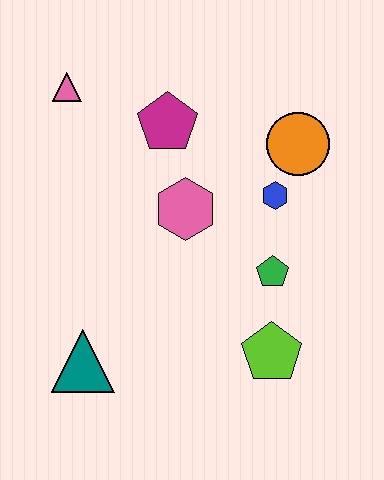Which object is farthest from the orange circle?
The teal triangle is farthest from the orange circle.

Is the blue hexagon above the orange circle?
No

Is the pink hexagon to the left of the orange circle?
Yes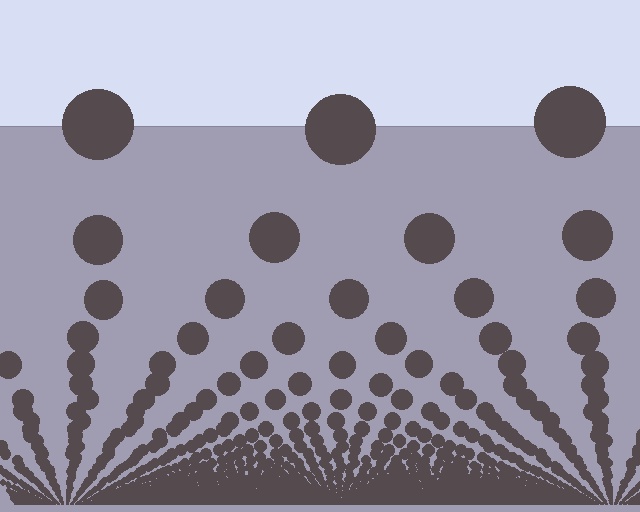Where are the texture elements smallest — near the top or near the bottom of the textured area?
Near the bottom.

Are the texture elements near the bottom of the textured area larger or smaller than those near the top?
Smaller. The gradient is inverted — elements near the bottom are smaller and denser.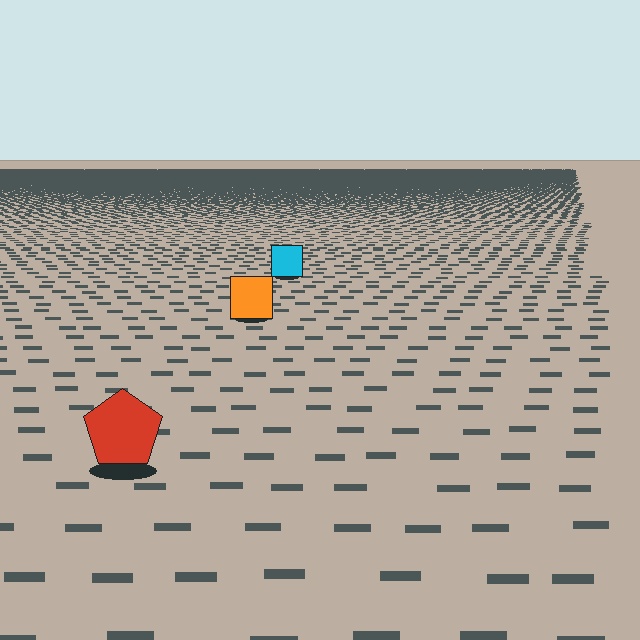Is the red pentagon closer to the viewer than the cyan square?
Yes. The red pentagon is closer — you can tell from the texture gradient: the ground texture is coarser near it.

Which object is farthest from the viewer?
The cyan square is farthest from the viewer. It appears smaller and the ground texture around it is denser.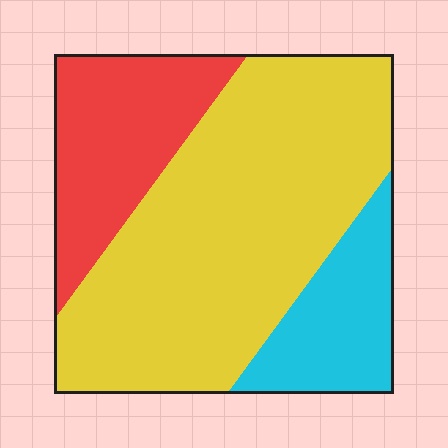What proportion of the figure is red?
Red covers about 20% of the figure.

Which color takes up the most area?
Yellow, at roughly 60%.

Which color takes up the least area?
Cyan, at roughly 15%.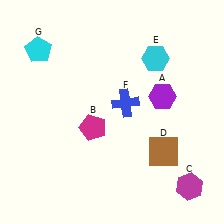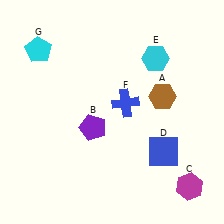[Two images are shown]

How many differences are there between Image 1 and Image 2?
There are 3 differences between the two images.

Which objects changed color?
A changed from purple to brown. B changed from magenta to purple. D changed from brown to blue.